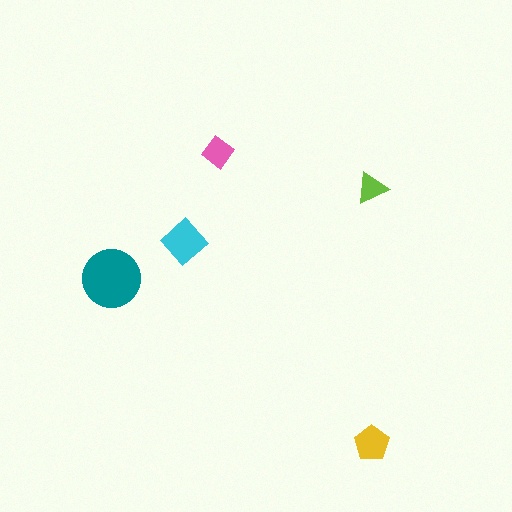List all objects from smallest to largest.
The lime triangle, the pink diamond, the yellow pentagon, the cyan diamond, the teal circle.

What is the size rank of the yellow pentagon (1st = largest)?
3rd.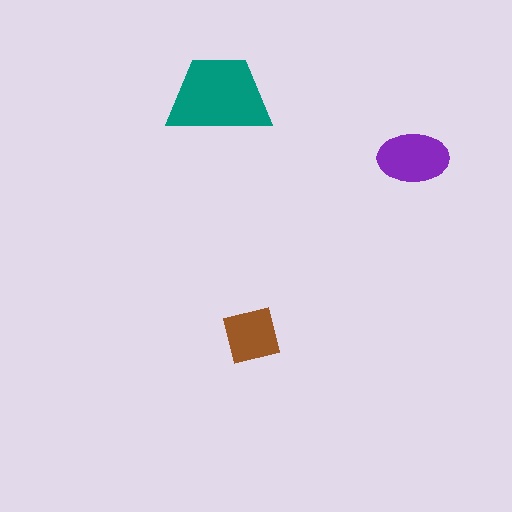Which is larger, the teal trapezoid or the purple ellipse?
The teal trapezoid.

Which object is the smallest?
The brown square.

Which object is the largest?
The teal trapezoid.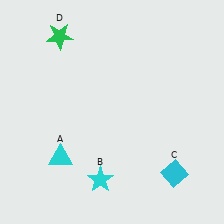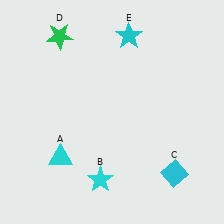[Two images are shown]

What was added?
A cyan star (E) was added in Image 2.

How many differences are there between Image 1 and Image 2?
There is 1 difference between the two images.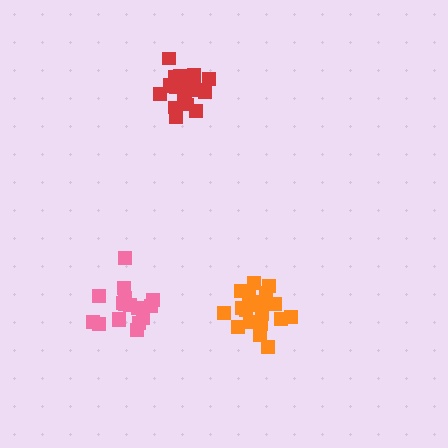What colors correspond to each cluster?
The clusters are colored: pink, red, orange.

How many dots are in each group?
Group 1: 18 dots, Group 2: 19 dots, Group 3: 21 dots (58 total).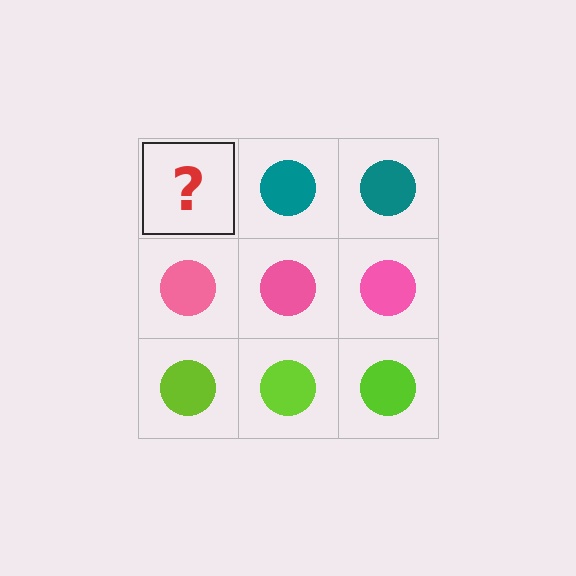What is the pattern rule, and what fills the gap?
The rule is that each row has a consistent color. The gap should be filled with a teal circle.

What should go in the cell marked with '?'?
The missing cell should contain a teal circle.